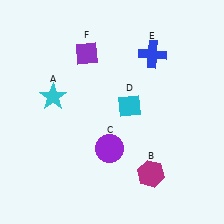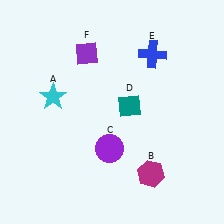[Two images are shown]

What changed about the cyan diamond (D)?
In Image 1, D is cyan. In Image 2, it changed to teal.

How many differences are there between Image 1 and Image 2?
There is 1 difference between the two images.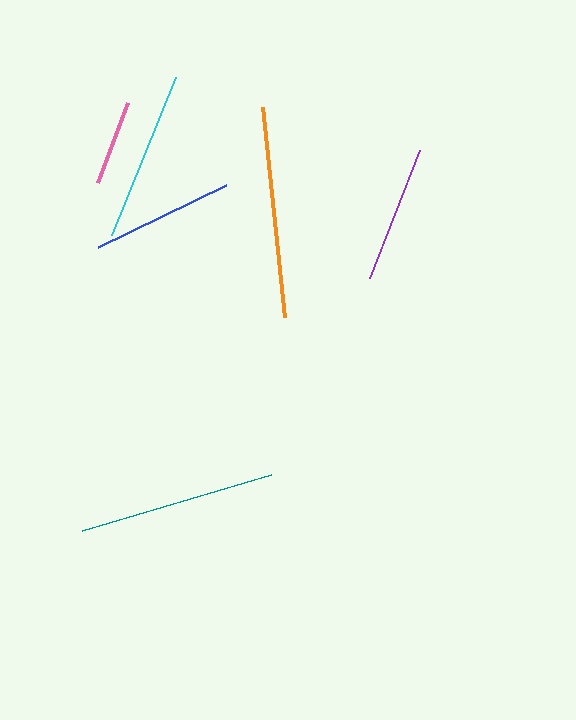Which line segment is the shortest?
The pink line is the shortest at approximately 85 pixels.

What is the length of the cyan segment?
The cyan segment is approximately 170 pixels long.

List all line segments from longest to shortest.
From longest to shortest: orange, teal, cyan, blue, purple, pink.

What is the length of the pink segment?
The pink segment is approximately 85 pixels long.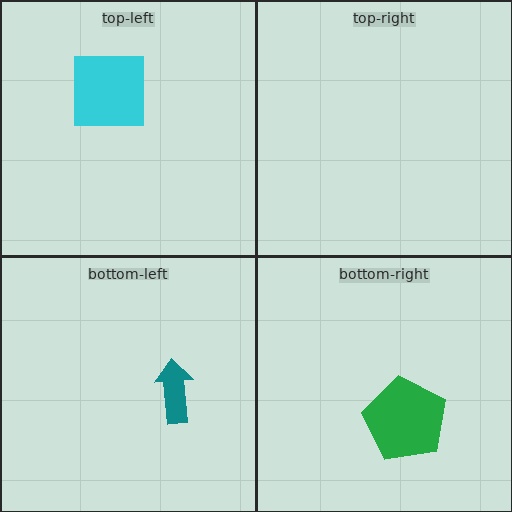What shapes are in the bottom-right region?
The green pentagon.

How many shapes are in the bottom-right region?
1.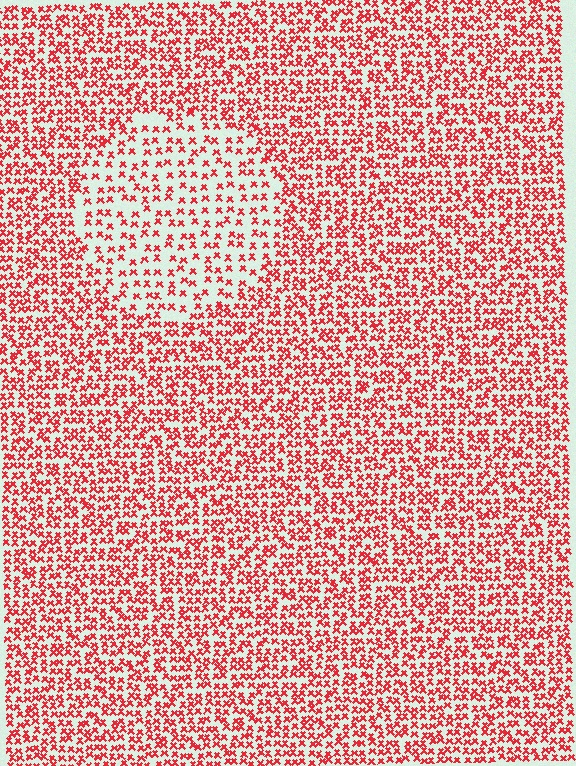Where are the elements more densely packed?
The elements are more densely packed outside the circle boundary.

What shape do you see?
I see a circle.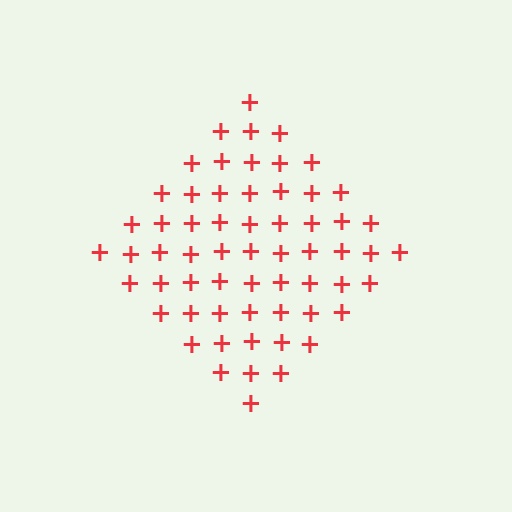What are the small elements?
The small elements are plus signs.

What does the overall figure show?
The overall figure shows a diamond.